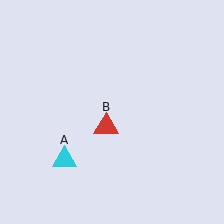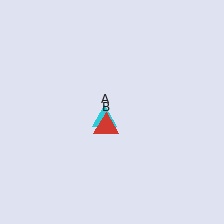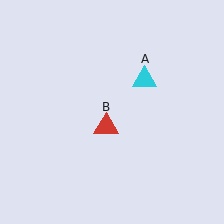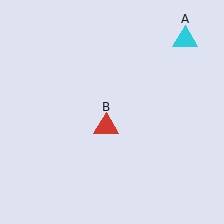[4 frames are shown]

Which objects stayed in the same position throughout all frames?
Red triangle (object B) remained stationary.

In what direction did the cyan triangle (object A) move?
The cyan triangle (object A) moved up and to the right.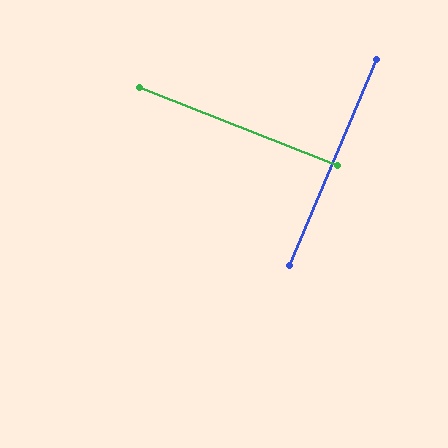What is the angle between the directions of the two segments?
Approximately 88 degrees.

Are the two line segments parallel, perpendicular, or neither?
Perpendicular — they meet at approximately 88°.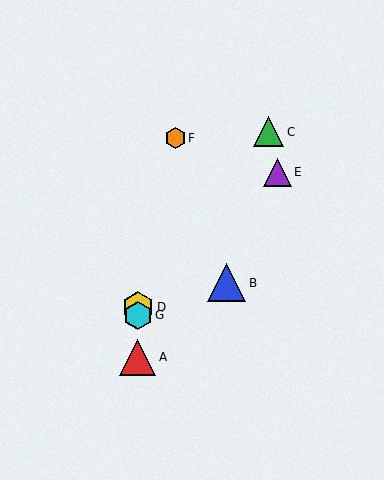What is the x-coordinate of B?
Object B is at x≈227.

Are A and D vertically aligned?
Yes, both are at x≈138.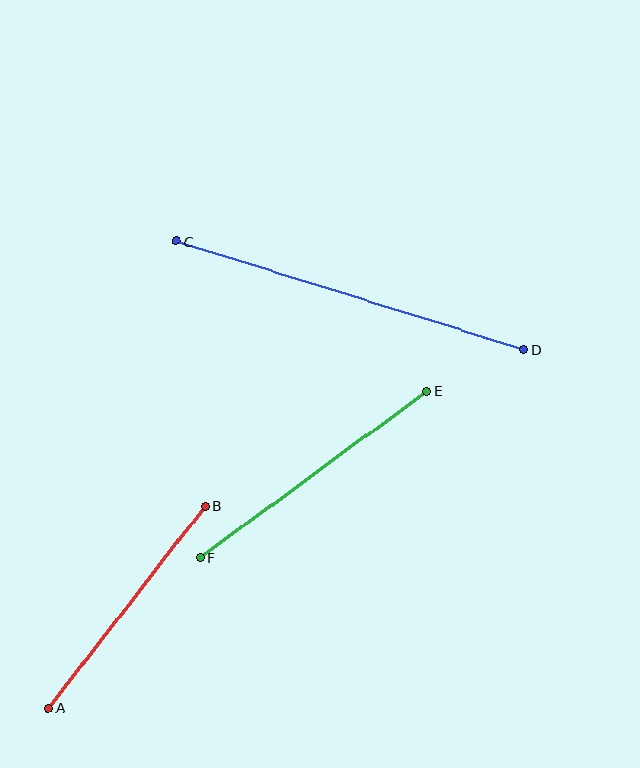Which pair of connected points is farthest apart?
Points C and D are farthest apart.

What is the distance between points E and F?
The distance is approximately 281 pixels.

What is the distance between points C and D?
The distance is approximately 364 pixels.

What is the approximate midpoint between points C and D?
The midpoint is at approximately (350, 296) pixels.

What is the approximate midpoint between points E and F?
The midpoint is at approximately (314, 474) pixels.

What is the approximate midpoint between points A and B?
The midpoint is at approximately (126, 607) pixels.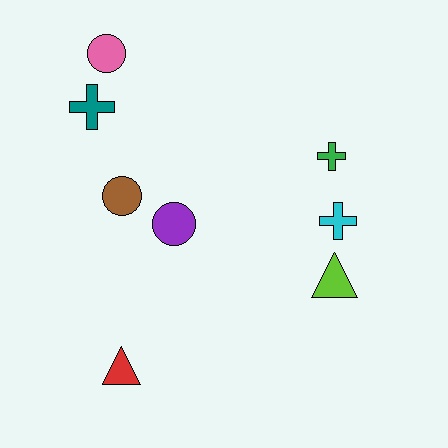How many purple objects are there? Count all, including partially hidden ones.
There is 1 purple object.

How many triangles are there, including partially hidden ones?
There are 2 triangles.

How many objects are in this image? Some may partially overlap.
There are 8 objects.